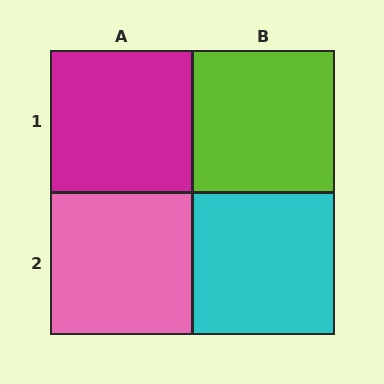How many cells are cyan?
1 cell is cyan.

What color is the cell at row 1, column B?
Lime.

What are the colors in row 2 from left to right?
Pink, cyan.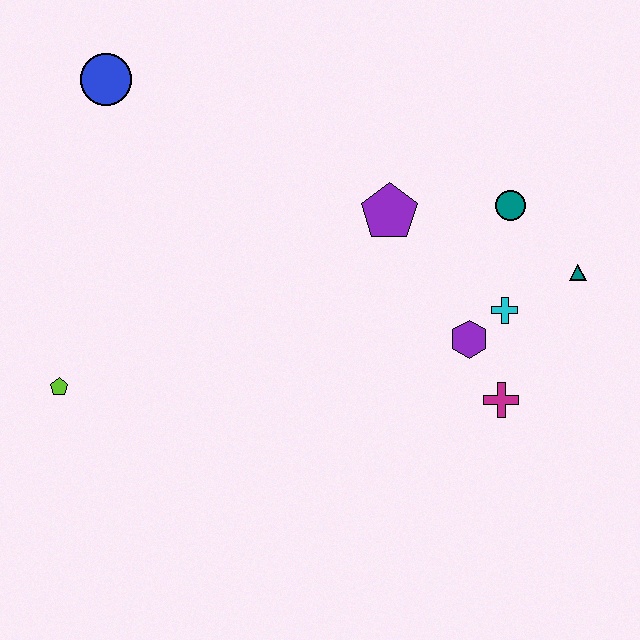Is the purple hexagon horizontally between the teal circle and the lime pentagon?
Yes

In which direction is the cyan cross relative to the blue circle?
The cyan cross is to the right of the blue circle.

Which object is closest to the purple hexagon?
The cyan cross is closest to the purple hexagon.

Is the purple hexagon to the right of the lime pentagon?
Yes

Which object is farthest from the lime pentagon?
The teal triangle is farthest from the lime pentagon.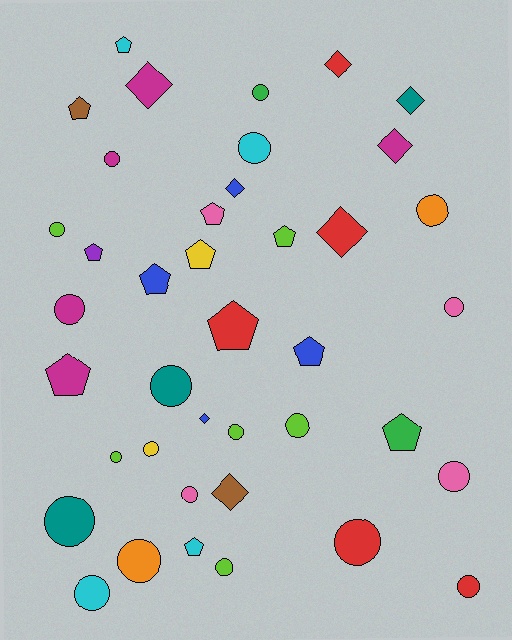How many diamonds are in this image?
There are 8 diamonds.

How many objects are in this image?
There are 40 objects.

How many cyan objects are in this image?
There are 4 cyan objects.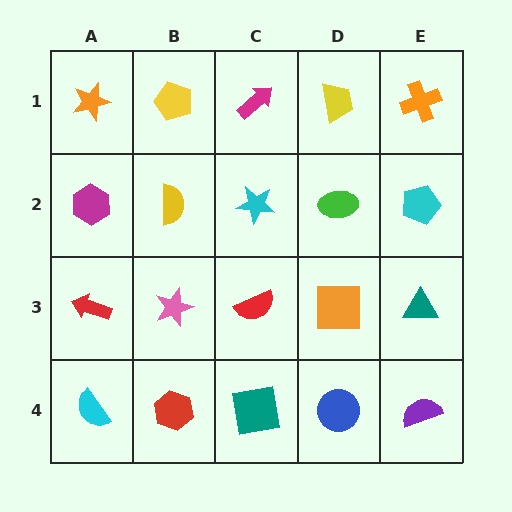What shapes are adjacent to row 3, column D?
A green ellipse (row 2, column D), a blue circle (row 4, column D), a red semicircle (row 3, column C), a teal triangle (row 3, column E).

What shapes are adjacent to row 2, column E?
An orange cross (row 1, column E), a teal triangle (row 3, column E), a green ellipse (row 2, column D).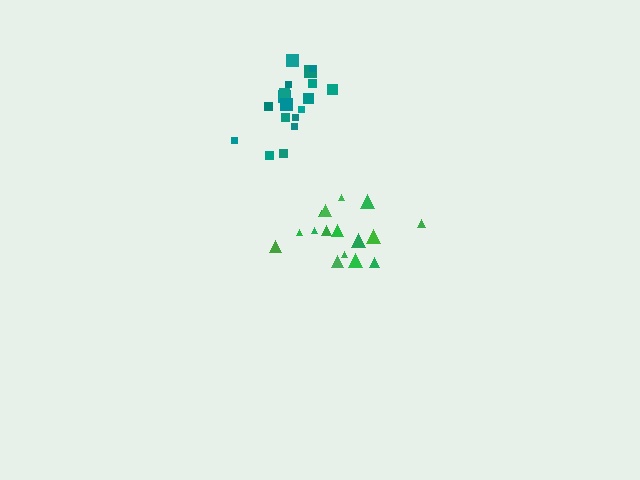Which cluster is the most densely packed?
Teal.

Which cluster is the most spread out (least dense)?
Green.